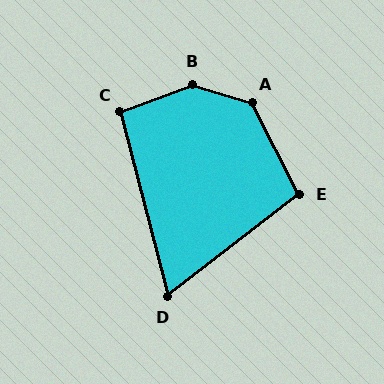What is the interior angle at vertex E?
Approximately 100 degrees (obtuse).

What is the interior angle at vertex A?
Approximately 134 degrees (obtuse).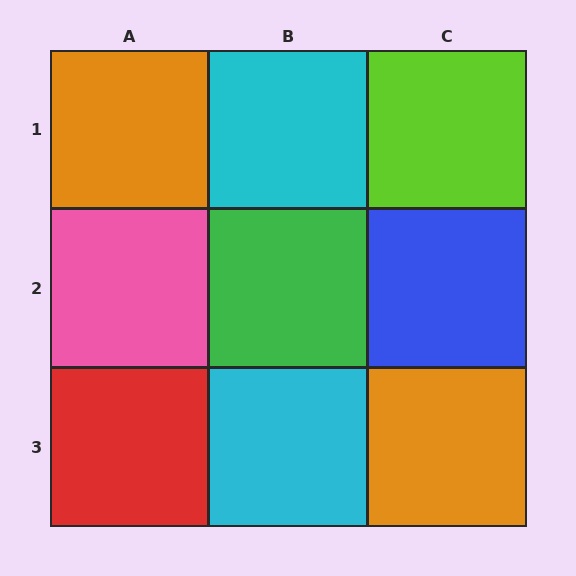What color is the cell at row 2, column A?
Pink.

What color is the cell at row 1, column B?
Cyan.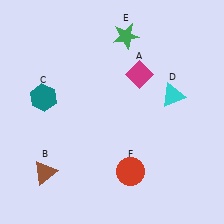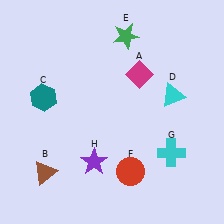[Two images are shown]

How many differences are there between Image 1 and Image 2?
There are 2 differences between the two images.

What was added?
A cyan cross (G), a purple star (H) were added in Image 2.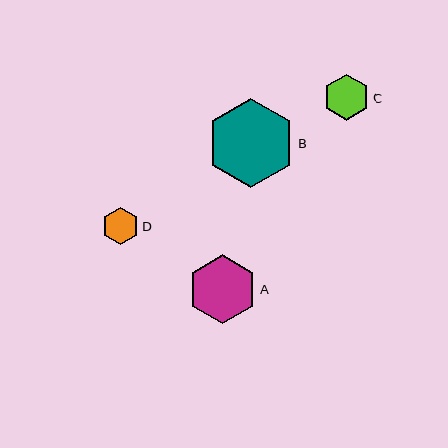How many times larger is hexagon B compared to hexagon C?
Hexagon B is approximately 1.9 times the size of hexagon C.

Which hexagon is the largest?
Hexagon B is the largest with a size of approximately 89 pixels.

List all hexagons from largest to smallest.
From largest to smallest: B, A, C, D.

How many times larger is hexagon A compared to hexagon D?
Hexagon A is approximately 1.9 times the size of hexagon D.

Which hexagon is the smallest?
Hexagon D is the smallest with a size of approximately 37 pixels.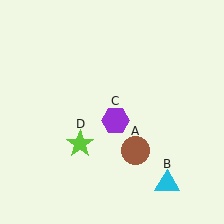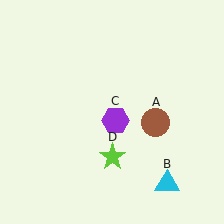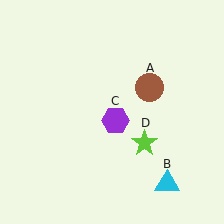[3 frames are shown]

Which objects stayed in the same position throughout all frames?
Cyan triangle (object B) and purple hexagon (object C) remained stationary.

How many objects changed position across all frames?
2 objects changed position: brown circle (object A), lime star (object D).